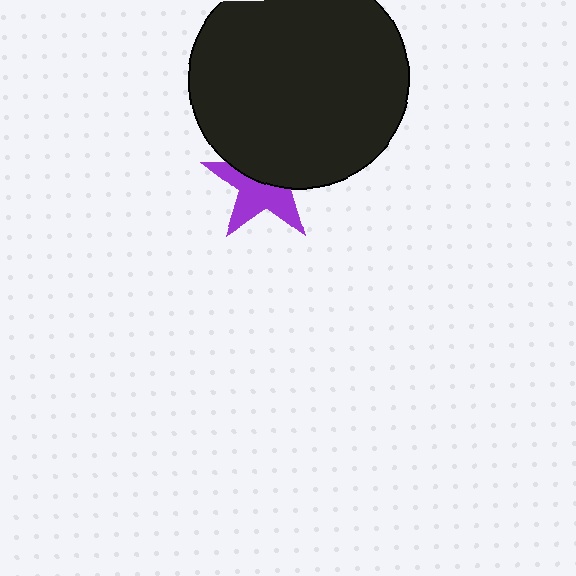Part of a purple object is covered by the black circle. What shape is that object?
It is a star.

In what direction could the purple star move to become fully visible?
The purple star could move down. That would shift it out from behind the black circle entirely.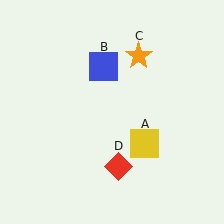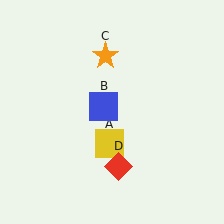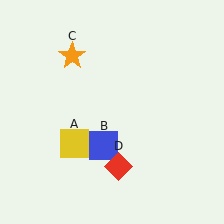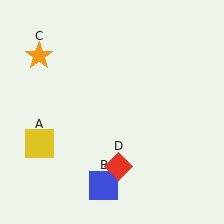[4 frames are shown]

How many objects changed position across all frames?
3 objects changed position: yellow square (object A), blue square (object B), orange star (object C).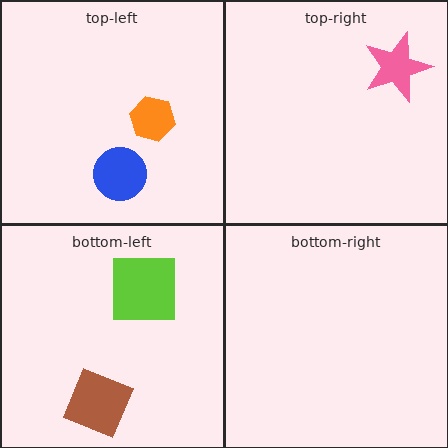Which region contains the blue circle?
The top-left region.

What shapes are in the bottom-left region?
The brown diamond, the lime square.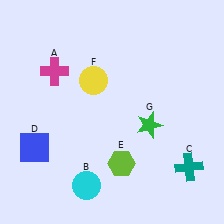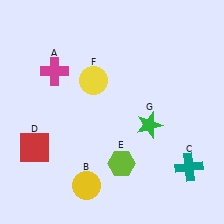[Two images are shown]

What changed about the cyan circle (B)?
In Image 1, B is cyan. In Image 2, it changed to yellow.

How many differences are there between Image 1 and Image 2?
There are 2 differences between the two images.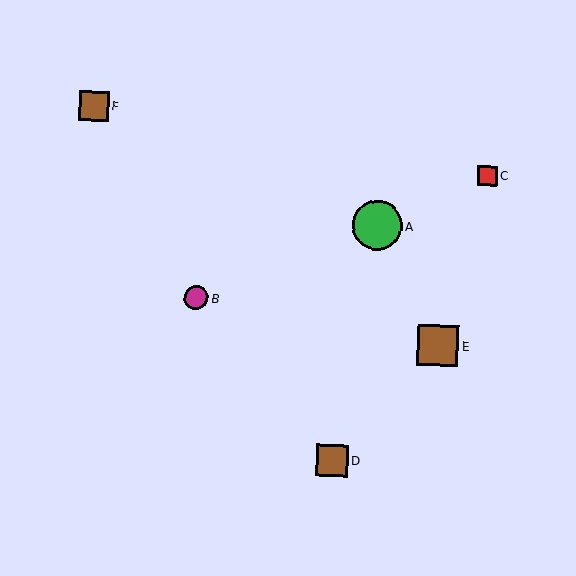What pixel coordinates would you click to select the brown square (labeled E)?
Click at (438, 345) to select the brown square E.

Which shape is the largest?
The green circle (labeled A) is the largest.